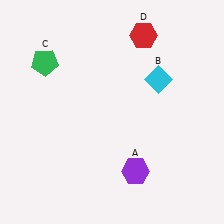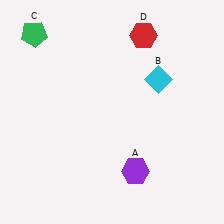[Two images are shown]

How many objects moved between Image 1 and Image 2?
1 object moved between the two images.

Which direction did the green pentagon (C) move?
The green pentagon (C) moved up.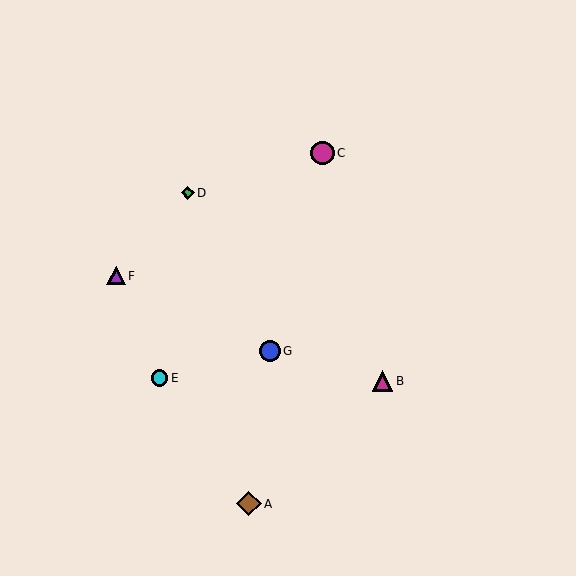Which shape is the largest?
The brown diamond (labeled A) is the largest.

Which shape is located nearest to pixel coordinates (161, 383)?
The cyan circle (labeled E) at (160, 378) is nearest to that location.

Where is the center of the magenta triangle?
The center of the magenta triangle is at (383, 381).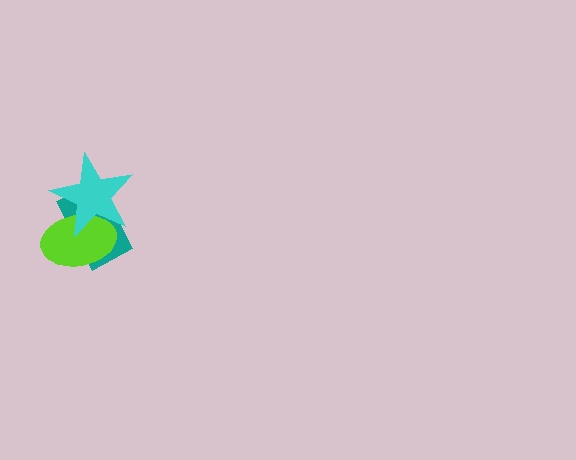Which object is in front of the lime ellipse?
The cyan star is in front of the lime ellipse.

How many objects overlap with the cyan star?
2 objects overlap with the cyan star.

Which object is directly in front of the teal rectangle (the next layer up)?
The lime ellipse is directly in front of the teal rectangle.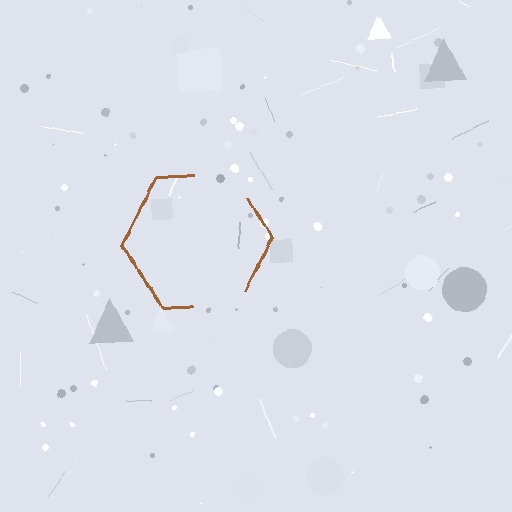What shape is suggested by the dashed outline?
The dashed outline suggests a hexagon.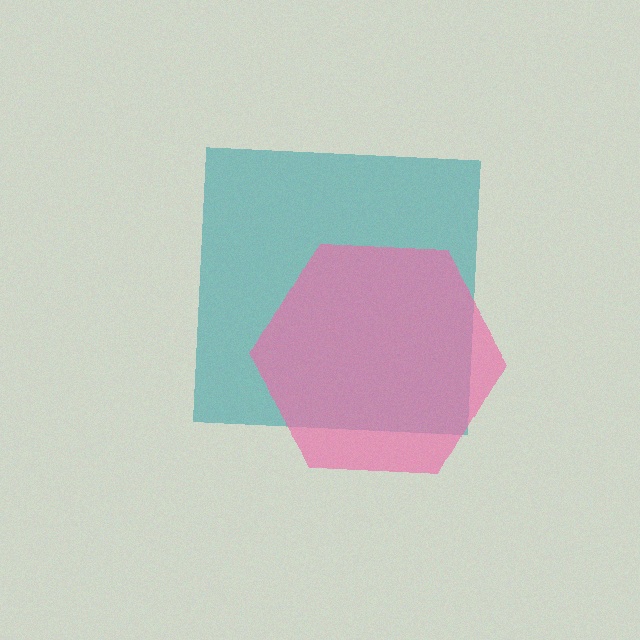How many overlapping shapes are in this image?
There are 2 overlapping shapes in the image.